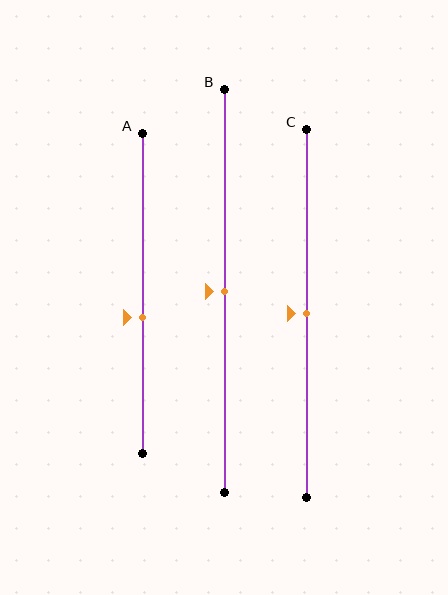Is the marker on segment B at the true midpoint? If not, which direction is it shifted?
Yes, the marker on segment B is at the true midpoint.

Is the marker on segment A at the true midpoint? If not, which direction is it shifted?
No, the marker on segment A is shifted downward by about 8% of the segment length.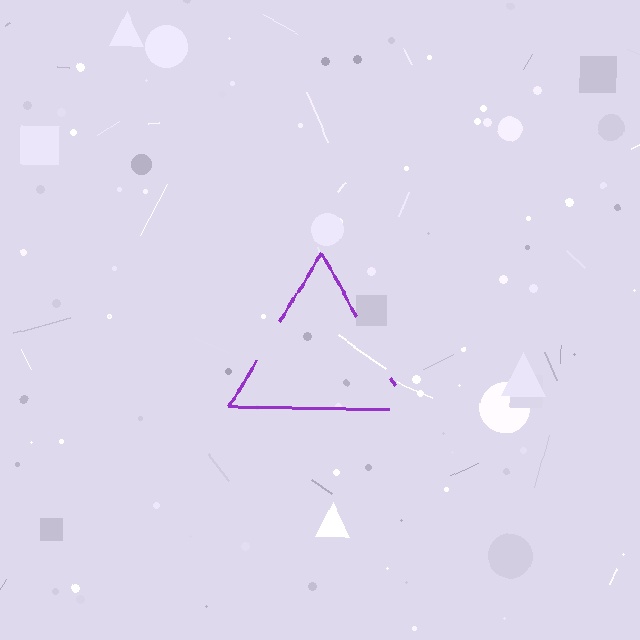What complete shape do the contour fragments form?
The contour fragments form a triangle.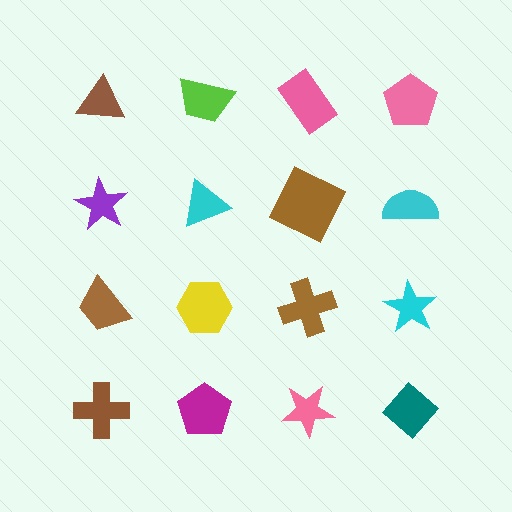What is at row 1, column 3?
A pink rectangle.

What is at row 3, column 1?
A brown trapezoid.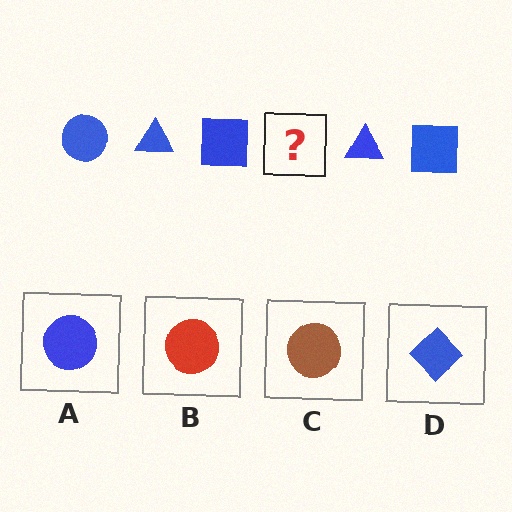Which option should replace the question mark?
Option A.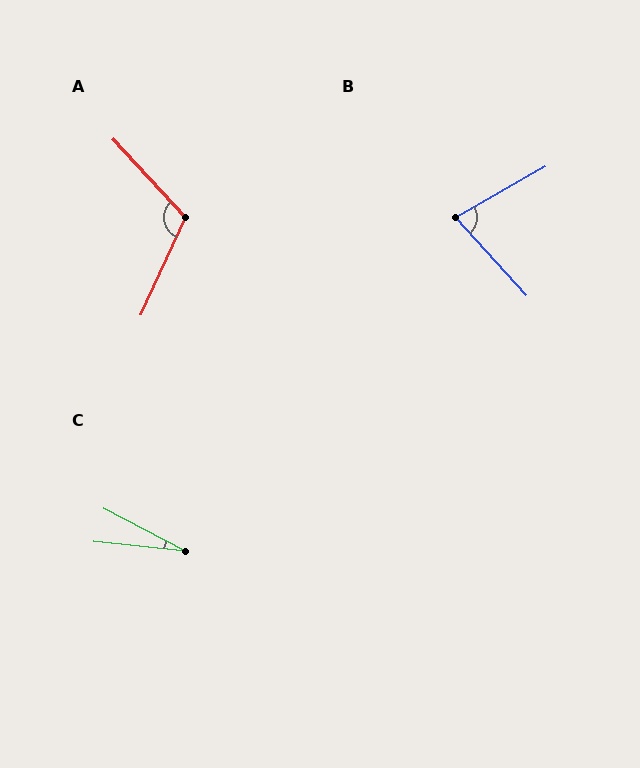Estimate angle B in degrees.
Approximately 77 degrees.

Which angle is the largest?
A, at approximately 113 degrees.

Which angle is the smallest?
C, at approximately 21 degrees.